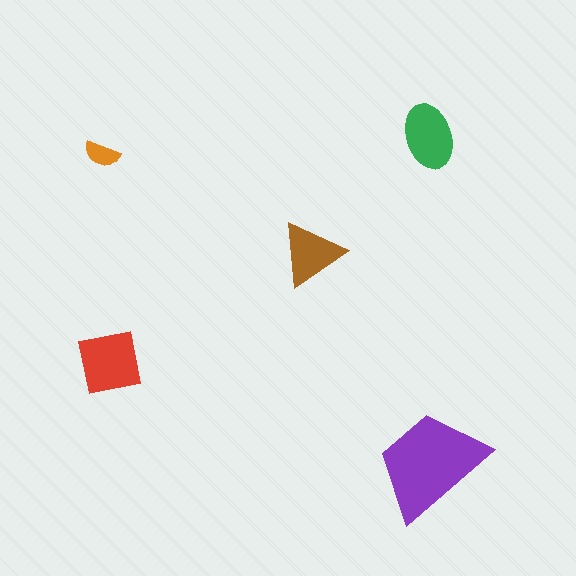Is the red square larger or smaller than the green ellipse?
Larger.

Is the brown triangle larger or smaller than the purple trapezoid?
Smaller.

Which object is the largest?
The purple trapezoid.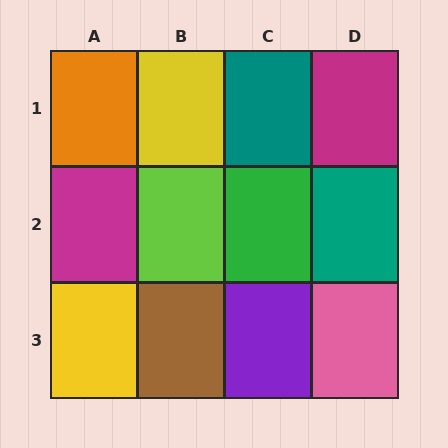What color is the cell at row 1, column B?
Yellow.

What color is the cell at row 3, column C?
Purple.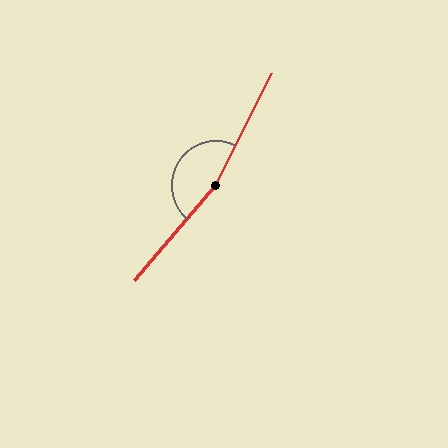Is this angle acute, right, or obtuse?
It is obtuse.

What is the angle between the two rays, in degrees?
Approximately 166 degrees.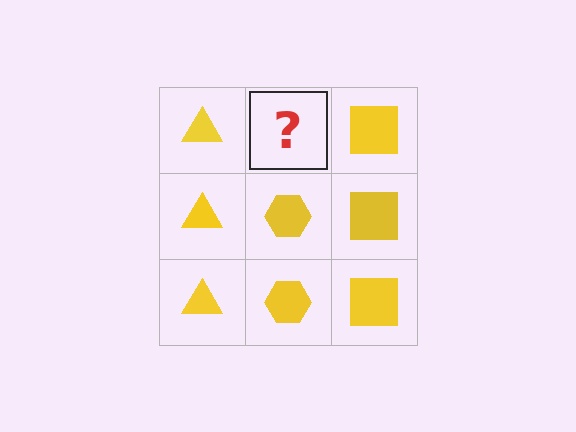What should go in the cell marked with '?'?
The missing cell should contain a yellow hexagon.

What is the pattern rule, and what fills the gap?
The rule is that each column has a consistent shape. The gap should be filled with a yellow hexagon.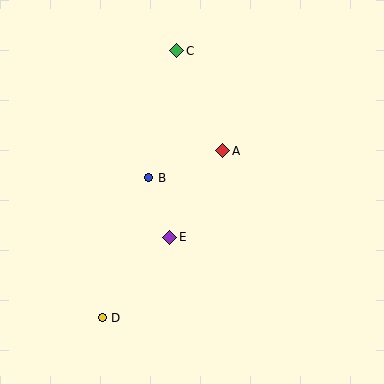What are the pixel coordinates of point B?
Point B is at (149, 178).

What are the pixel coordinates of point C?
Point C is at (177, 51).